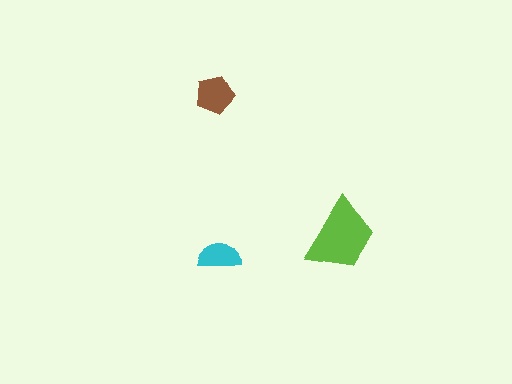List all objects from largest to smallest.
The lime trapezoid, the brown pentagon, the cyan semicircle.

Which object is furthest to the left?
The brown pentagon is leftmost.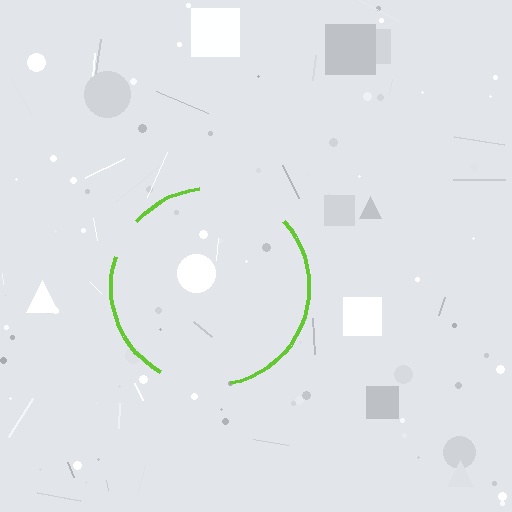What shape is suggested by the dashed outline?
The dashed outline suggests a circle.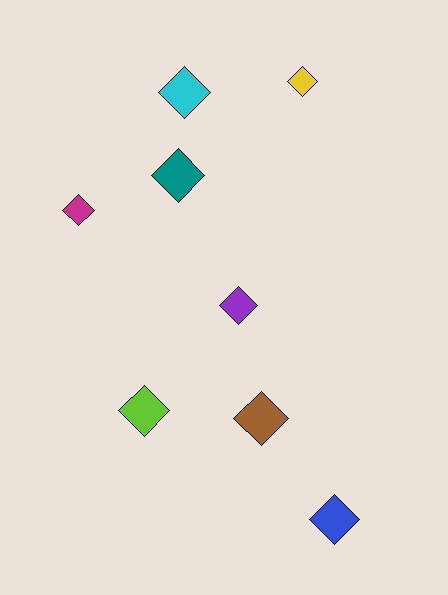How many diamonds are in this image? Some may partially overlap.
There are 8 diamonds.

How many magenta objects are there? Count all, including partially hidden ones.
There is 1 magenta object.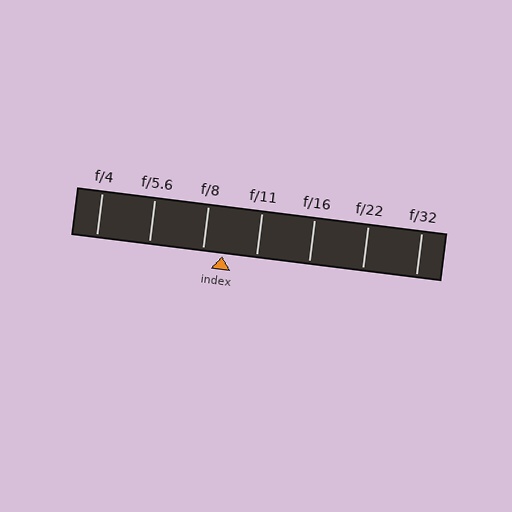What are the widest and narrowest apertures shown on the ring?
The widest aperture shown is f/4 and the narrowest is f/32.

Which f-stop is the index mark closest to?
The index mark is closest to f/8.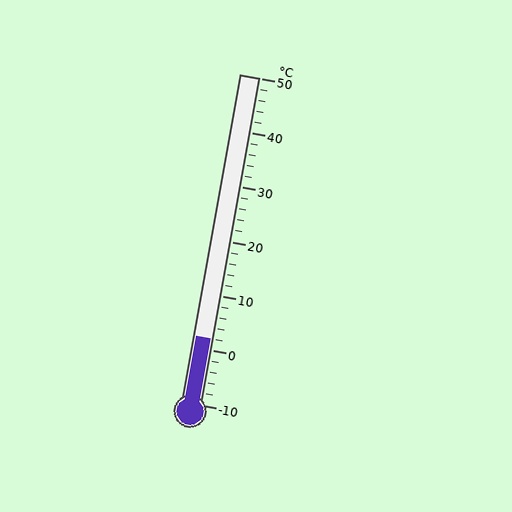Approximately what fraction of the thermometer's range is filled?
The thermometer is filled to approximately 20% of its range.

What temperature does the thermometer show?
The thermometer shows approximately 2°C.